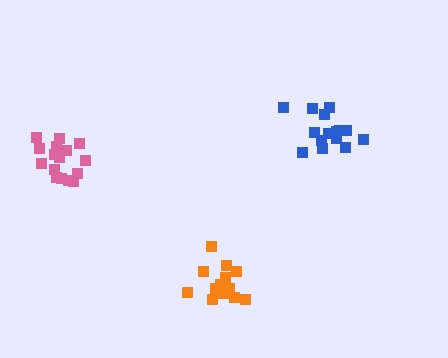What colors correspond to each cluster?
The clusters are colored: blue, pink, orange.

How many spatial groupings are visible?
There are 3 spatial groupings.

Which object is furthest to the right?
The blue cluster is rightmost.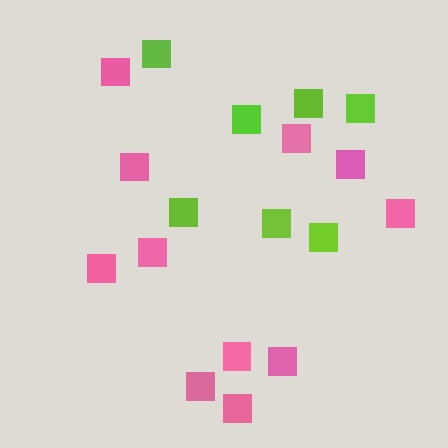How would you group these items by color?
There are 2 groups: one group of lime squares (7) and one group of pink squares (11).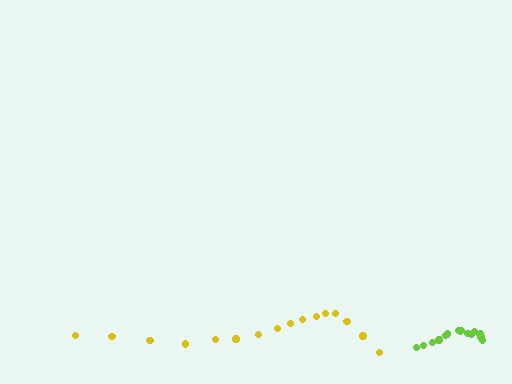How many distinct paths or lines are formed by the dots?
There are 2 distinct paths.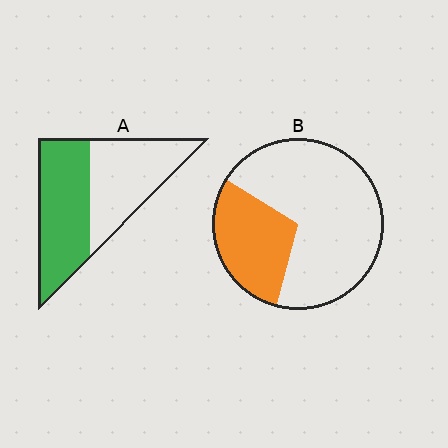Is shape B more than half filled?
No.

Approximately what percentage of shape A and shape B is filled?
A is approximately 50% and B is approximately 30%.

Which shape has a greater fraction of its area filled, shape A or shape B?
Shape A.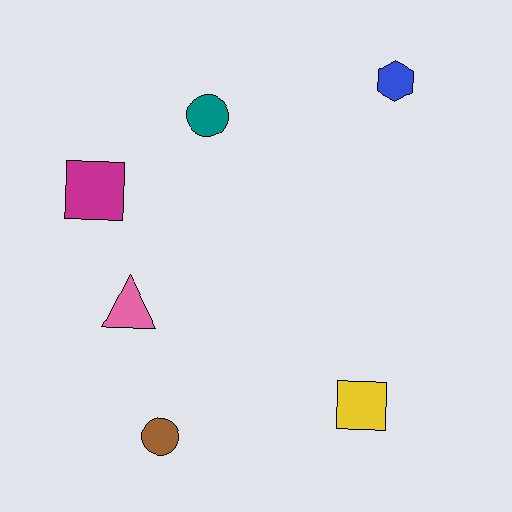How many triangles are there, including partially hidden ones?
There is 1 triangle.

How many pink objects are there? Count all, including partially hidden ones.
There is 1 pink object.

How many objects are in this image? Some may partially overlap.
There are 6 objects.